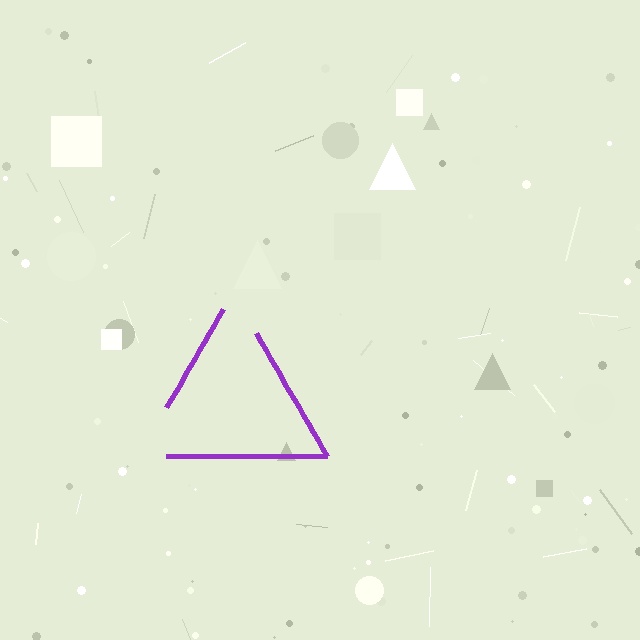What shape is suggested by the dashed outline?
The dashed outline suggests a triangle.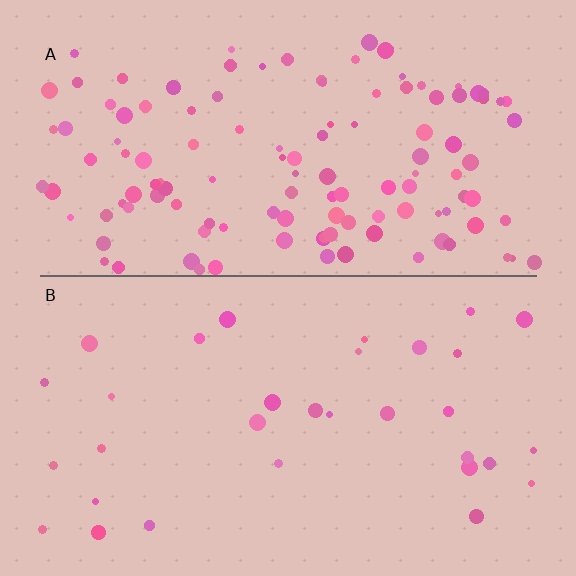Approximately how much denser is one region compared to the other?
Approximately 4.0× — region A over region B.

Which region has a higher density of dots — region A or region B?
A (the top).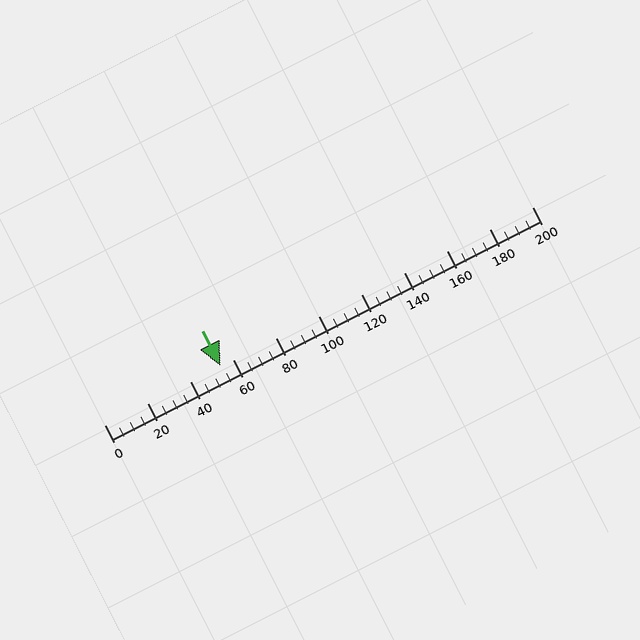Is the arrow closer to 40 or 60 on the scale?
The arrow is closer to 60.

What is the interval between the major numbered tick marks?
The major tick marks are spaced 20 units apart.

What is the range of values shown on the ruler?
The ruler shows values from 0 to 200.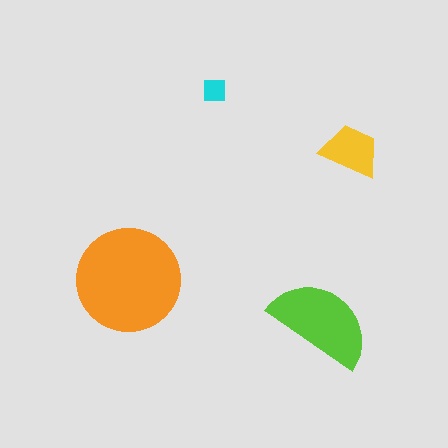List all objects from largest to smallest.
The orange circle, the lime semicircle, the yellow trapezoid, the cyan square.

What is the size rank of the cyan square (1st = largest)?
4th.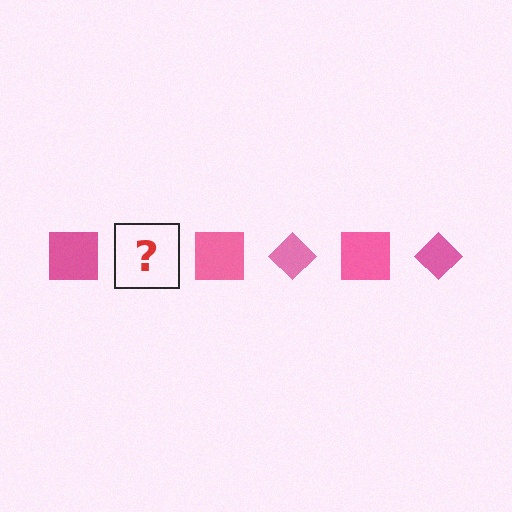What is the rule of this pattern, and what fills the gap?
The rule is that the pattern cycles through square, diamond shapes in pink. The gap should be filled with a pink diamond.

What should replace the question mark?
The question mark should be replaced with a pink diamond.